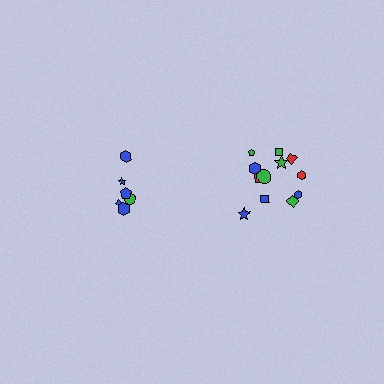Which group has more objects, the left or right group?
The right group.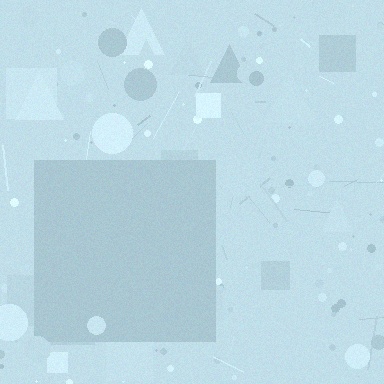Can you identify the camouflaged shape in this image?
The camouflaged shape is a square.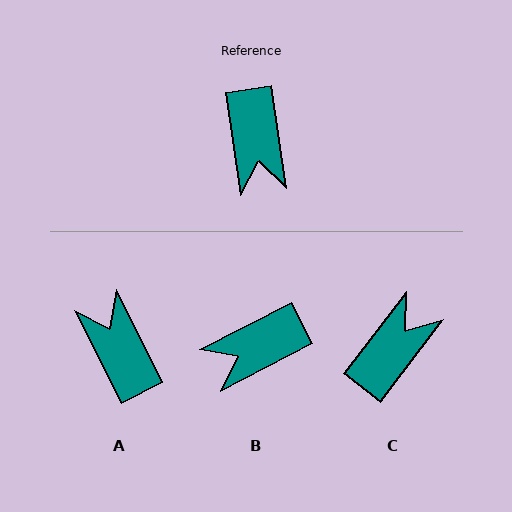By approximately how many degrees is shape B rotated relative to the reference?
Approximately 71 degrees clockwise.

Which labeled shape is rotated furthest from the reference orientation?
A, about 162 degrees away.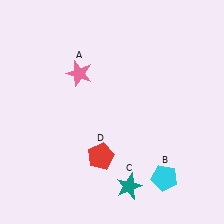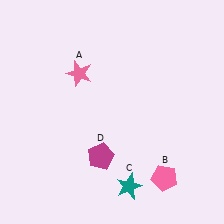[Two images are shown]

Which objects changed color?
B changed from cyan to pink. D changed from red to magenta.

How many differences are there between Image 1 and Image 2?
There are 2 differences between the two images.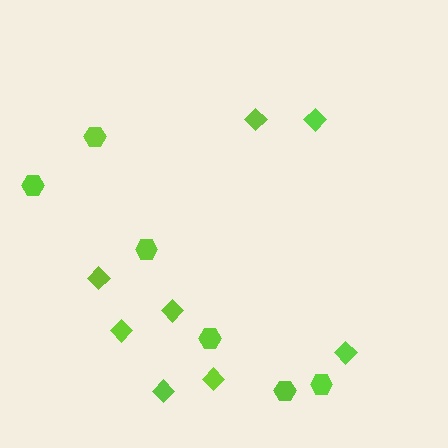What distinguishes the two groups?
There are 2 groups: one group of hexagons (6) and one group of diamonds (8).